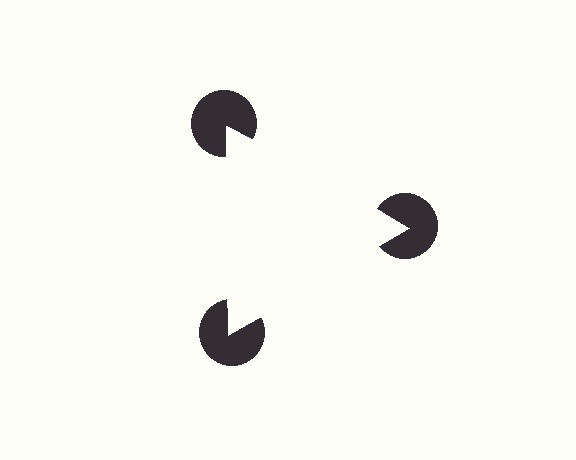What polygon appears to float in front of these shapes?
An illusory triangle — its edges are inferred from the aligned wedge cuts in the pac-man discs, not physically drawn.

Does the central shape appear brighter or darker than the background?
It typically appears slightly brighter than the background, even though no actual brightness change is drawn.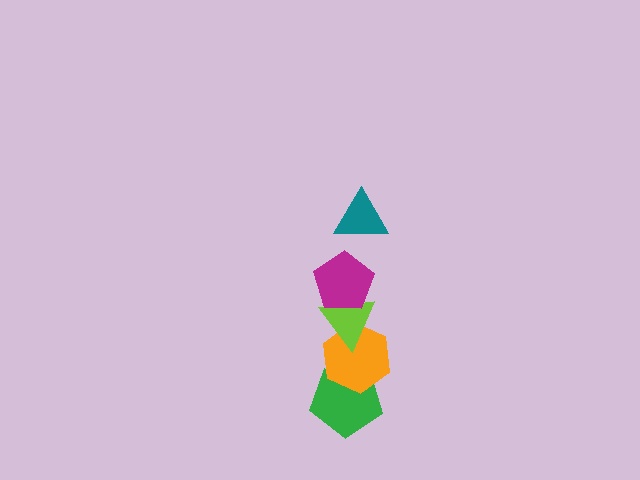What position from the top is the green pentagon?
The green pentagon is 5th from the top.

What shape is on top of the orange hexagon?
The lime triangle is on top of the orange hexagon.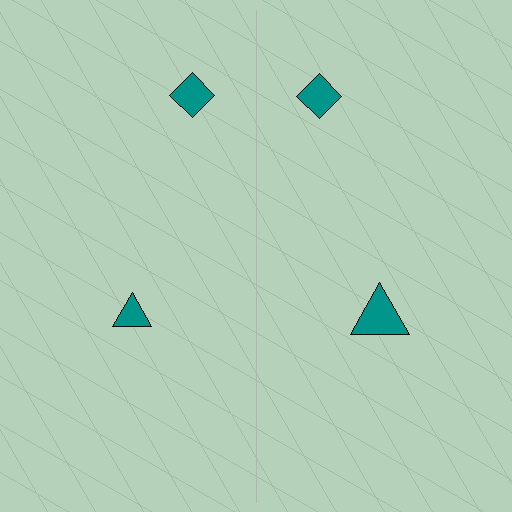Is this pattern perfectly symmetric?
No, the pattern is not perfectly symmetric. The teal triangle on the right side has a different size than its mirror counterpart.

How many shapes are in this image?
There are 4 shapes in this image.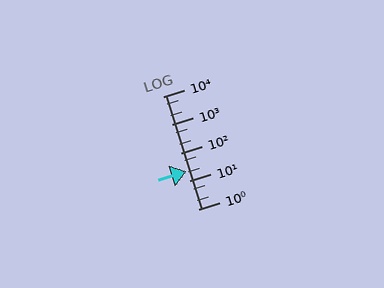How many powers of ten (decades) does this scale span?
The scale spans 4 decades, from 1 to 10000.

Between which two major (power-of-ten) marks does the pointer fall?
The pointer is between 10 and 100.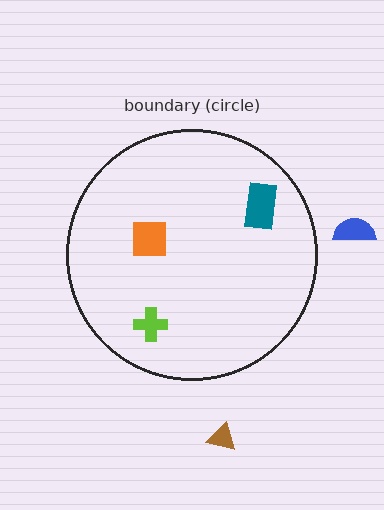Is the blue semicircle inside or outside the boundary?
Outside.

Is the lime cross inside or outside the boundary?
Inside.